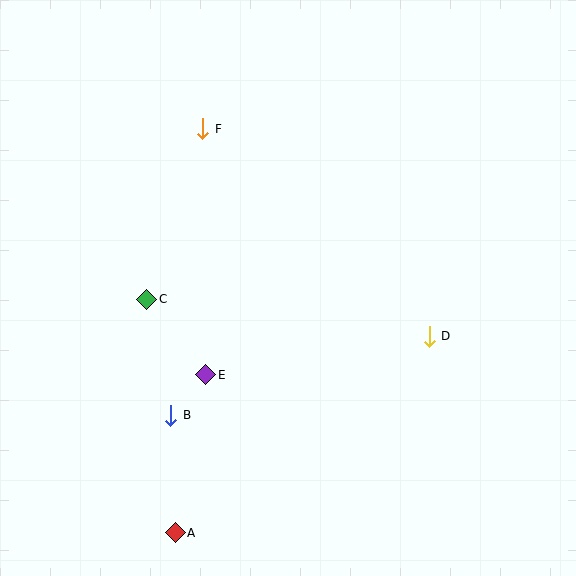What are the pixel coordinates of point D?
Point D is at (429, 336).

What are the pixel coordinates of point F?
Point F is at (203, 129).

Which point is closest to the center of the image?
Point E at (206, 375) is closest to the center.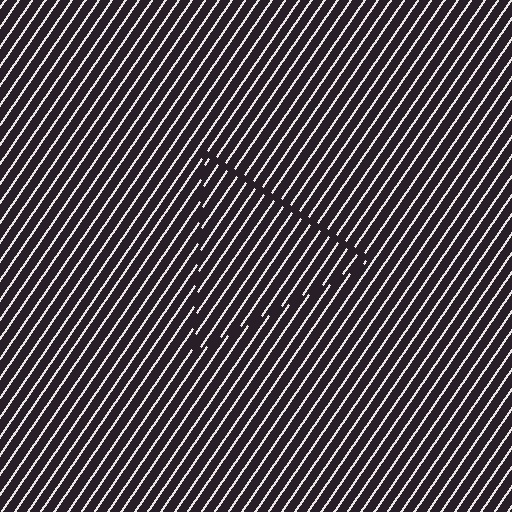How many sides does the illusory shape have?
3 sides — the line-ends trace a triangle.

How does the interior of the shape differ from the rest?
The interior of the shape contains the same grating, shifted by half a period — the contour is defined by the phase discontinuity where line-ends from the inner and outer gratings abut.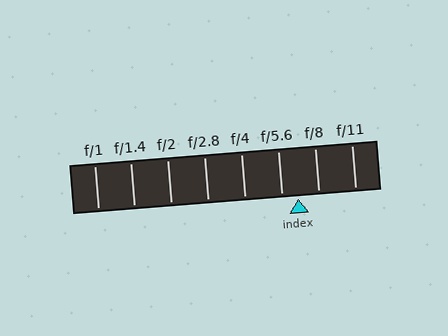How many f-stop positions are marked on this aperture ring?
There are 8 f-stop positions marked.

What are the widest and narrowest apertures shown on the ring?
The widest aperture shown is f/1 and the narrowest is f/11.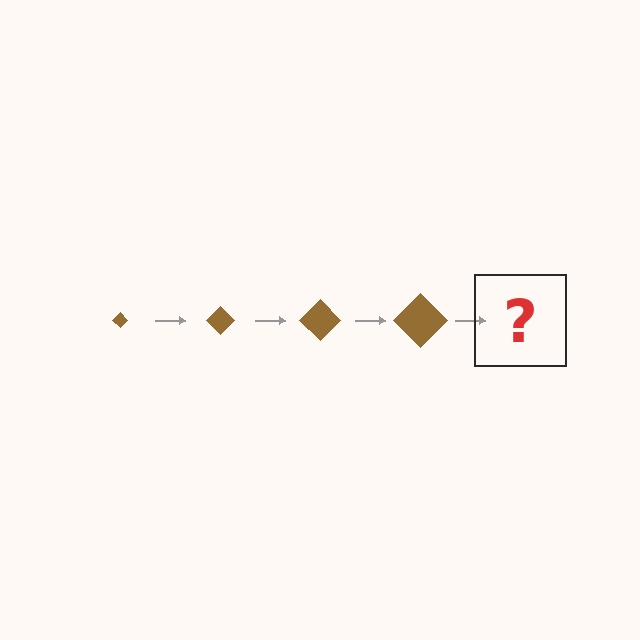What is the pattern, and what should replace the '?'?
The pattern is that the diamond gets progressively larger each step. The '?' should be a brown diamond, larger than the previous one.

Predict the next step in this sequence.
The next step is a brown diamond, larger than the previous one.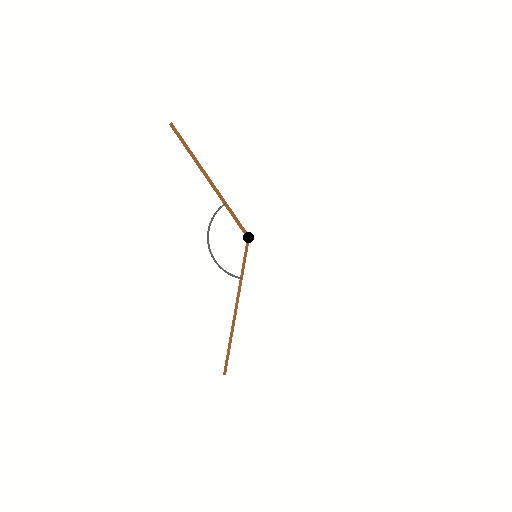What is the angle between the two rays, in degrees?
Approximately 135 degrees.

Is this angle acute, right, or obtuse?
It is obtuse.